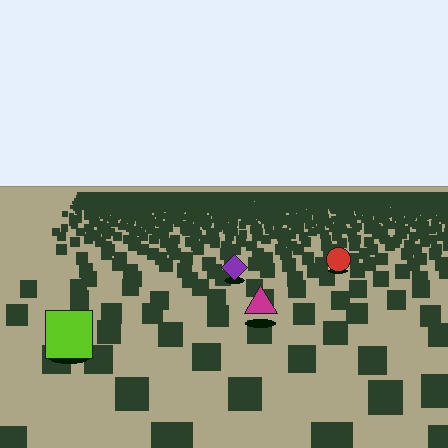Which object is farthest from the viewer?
The red circle is farthest from the viewer. It appears smaller and the ground texture around it is denser.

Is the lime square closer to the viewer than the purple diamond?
Yes. The lime square is closer — you can tell from the texture gradient: the ground texture is coarser near it.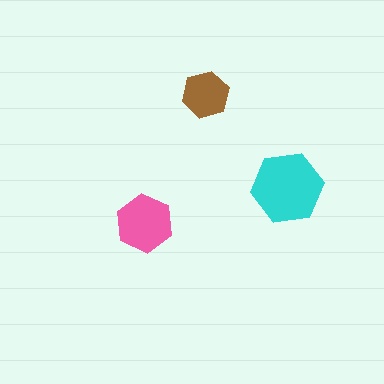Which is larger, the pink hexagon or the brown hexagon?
The pink one.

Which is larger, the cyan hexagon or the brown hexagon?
The cyan one.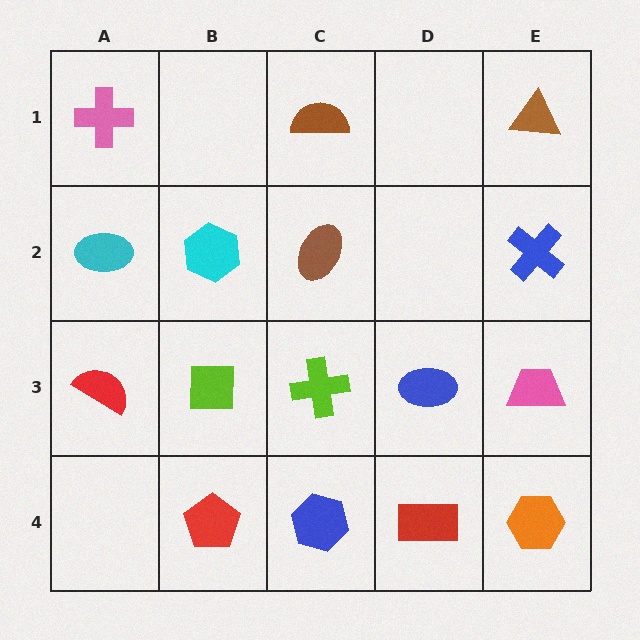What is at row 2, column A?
A cyan ellipse.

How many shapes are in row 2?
4 shapes.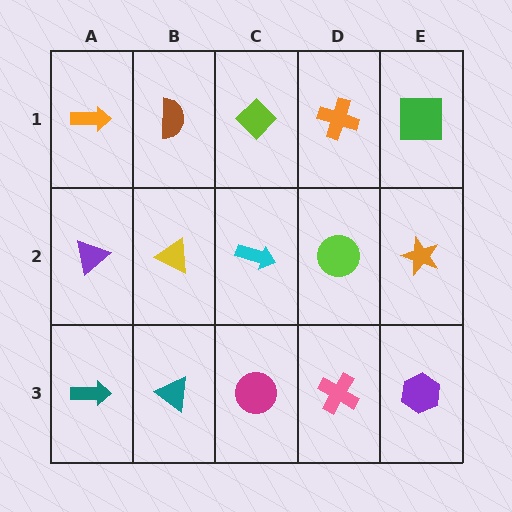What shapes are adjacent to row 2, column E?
A green square (row 1, column E), a purple hexagon (row 3, column E), a lime circle (row 2, column D).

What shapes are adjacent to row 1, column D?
A lime circle (row 2, column D), a lime diamond (row 1, column C), a green square (row 1, column E).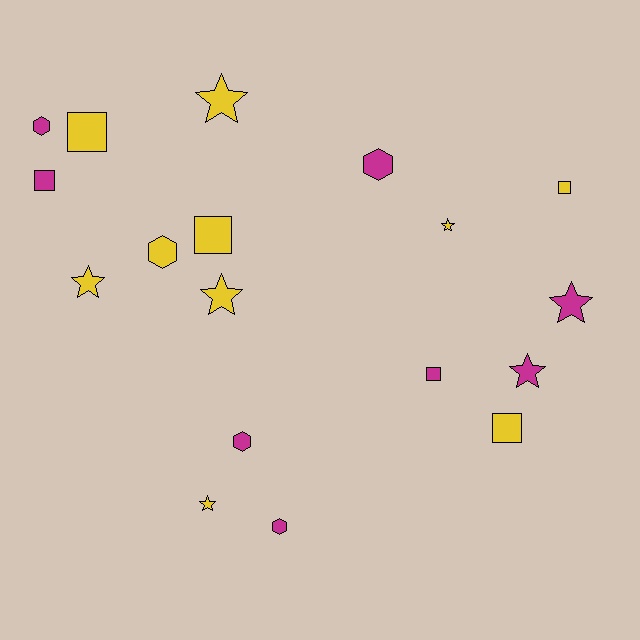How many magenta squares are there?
There are 2 magenta squares.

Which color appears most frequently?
Yellow, with 10 objects.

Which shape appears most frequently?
Star, with 7 objects.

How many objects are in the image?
There are 18 objects.